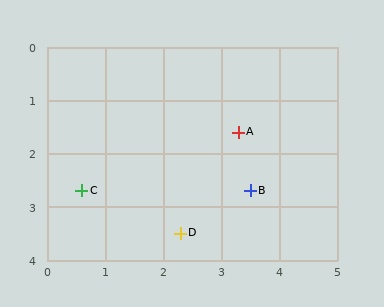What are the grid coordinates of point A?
Point A is at approximately (3.3, 1.6).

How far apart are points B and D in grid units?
Points B and D are about 1.4 grid units apart.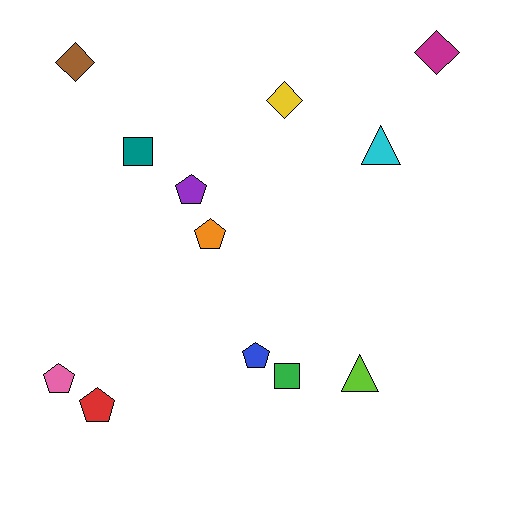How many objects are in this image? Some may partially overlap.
There are 12 objects.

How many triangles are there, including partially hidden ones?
There are 2 triangles.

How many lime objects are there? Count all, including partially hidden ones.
There is 1 lime object.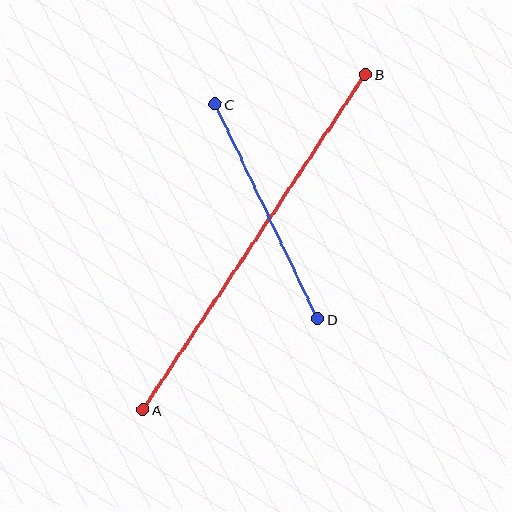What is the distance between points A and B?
The distance is approximately 402 pixels.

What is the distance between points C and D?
The distance is approximately 238 pixels.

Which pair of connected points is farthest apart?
Points A and B are farthest apart.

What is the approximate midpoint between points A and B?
The midpoint is at approximately (254, 242) pixels.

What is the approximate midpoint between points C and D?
The midpoint is at approximately (266, 212) pixels.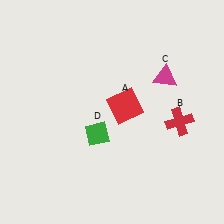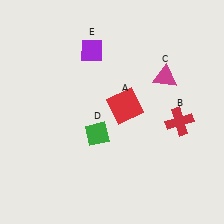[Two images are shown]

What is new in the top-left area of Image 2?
A purple diamond (E) was added in the top-left area of Image 2.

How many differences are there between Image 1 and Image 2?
There is 1 difference between the two images.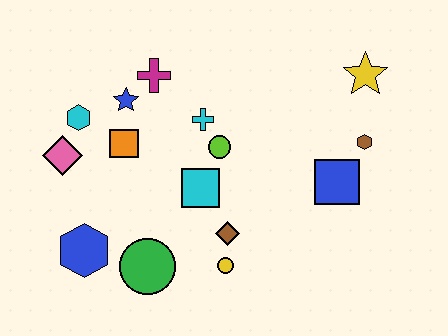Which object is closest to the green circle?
The blue hexagon is closest to the green circle.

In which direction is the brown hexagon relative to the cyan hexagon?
The brown hexagon is to the right of the cyan hexagon.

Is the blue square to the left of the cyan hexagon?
No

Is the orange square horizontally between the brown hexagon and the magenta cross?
No